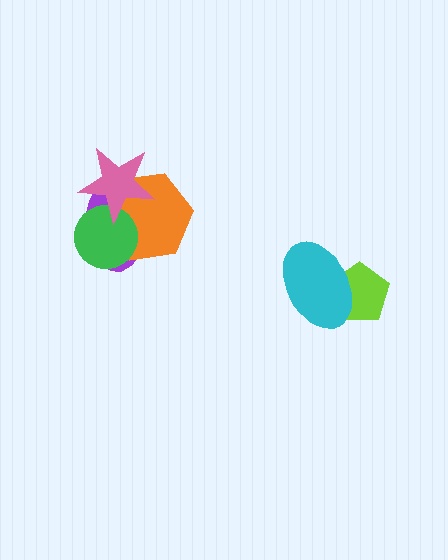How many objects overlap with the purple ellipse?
3 objects overlap with the purple ellipse.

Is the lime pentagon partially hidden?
Yes, it is partially covered by another shape.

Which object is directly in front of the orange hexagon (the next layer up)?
The green circle is directly in front of the orange hexagon.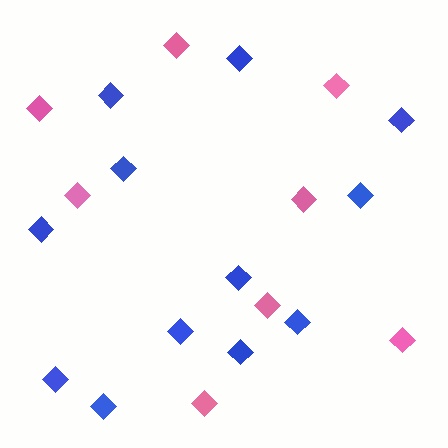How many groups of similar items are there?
There are 2 groups: one group of pink diamonds (8) and one group of blue diamonds (12).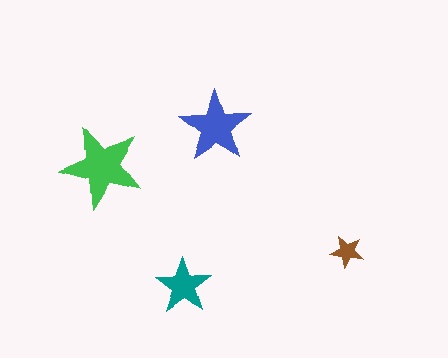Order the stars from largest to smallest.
the green one, the blue one, the teal one, the brown one.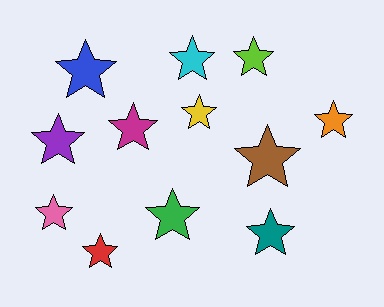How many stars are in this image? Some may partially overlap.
There are 12 stars.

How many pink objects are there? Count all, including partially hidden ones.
There is 1 pink object.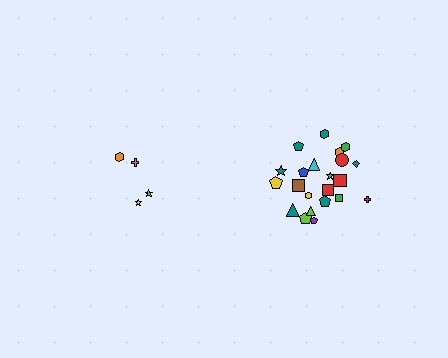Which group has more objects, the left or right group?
The right group.